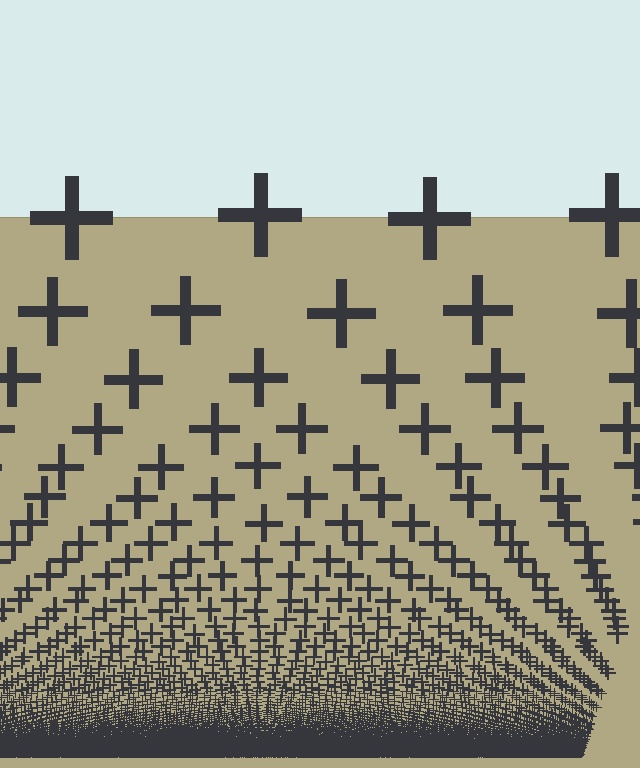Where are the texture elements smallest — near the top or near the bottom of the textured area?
Near the bottom.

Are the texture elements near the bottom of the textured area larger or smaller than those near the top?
Smaller. The gradient is inverted — elements near the bottom are smaller and denser.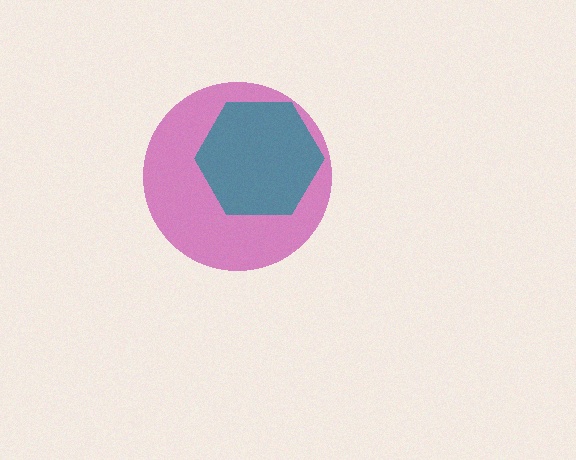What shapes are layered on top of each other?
The layered shapes are: a magenta circle, a teal hexagon.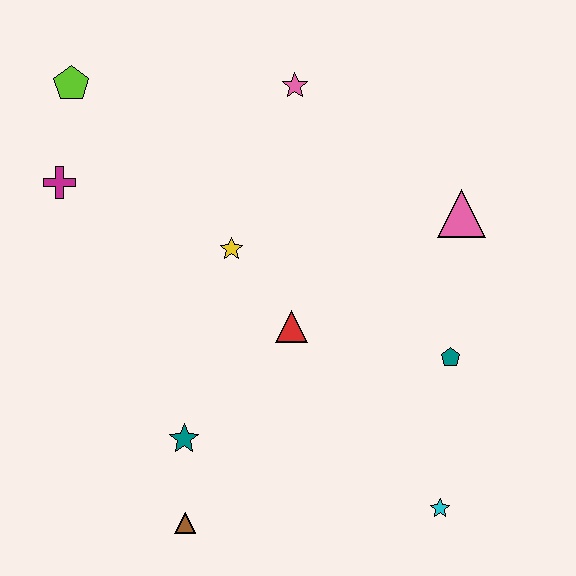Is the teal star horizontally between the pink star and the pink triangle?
No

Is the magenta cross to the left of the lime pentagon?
Yes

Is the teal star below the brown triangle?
No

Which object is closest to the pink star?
The yellow star is closest to the pink star.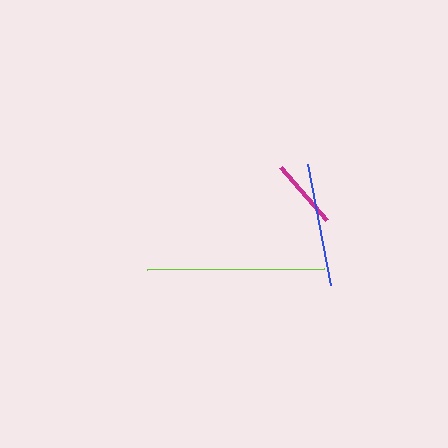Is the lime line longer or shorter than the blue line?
The lime line is longer than the blue line.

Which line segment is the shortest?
The magenta line is the shortest at approximately 70 pixels.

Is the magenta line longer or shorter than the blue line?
The blue line is longer than the magenta line.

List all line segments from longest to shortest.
From longest to shortest: lime, blue, magenta.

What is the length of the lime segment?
The lime segment is approximately 177 pixels long.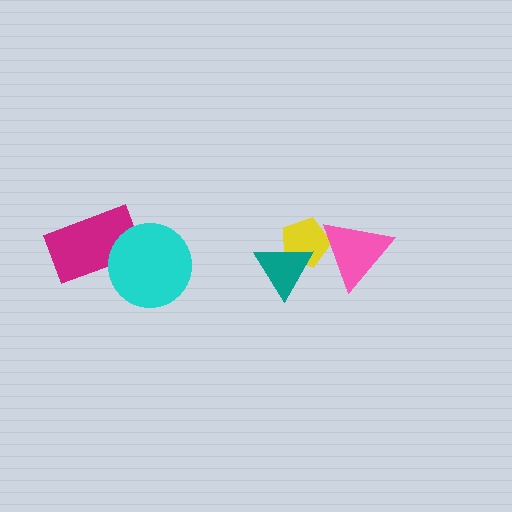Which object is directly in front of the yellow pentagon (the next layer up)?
The teal triangle is directly in front of the yellow pentagon.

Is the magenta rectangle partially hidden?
Yes, it is partially covered by another shape.